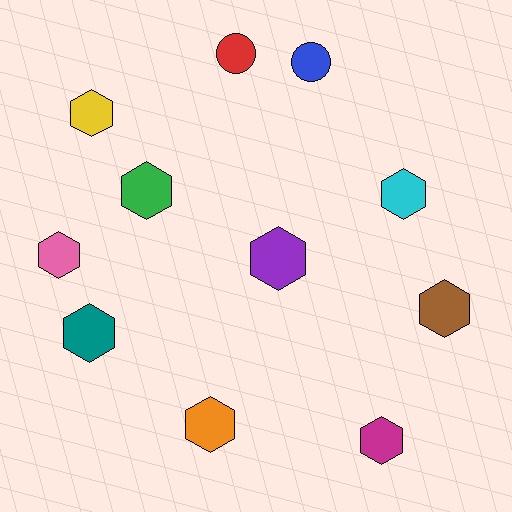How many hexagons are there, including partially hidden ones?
There are 9 hexagons.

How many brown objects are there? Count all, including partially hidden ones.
There is 1 brown object.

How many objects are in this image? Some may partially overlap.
There are 11 objects.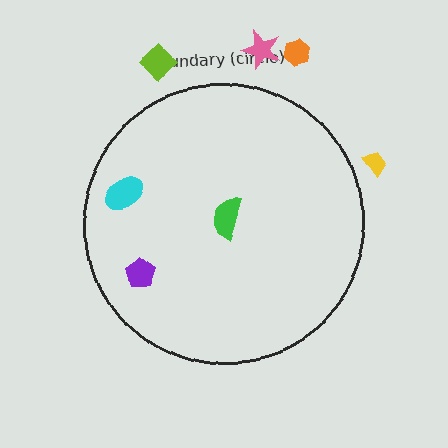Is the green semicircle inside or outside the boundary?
Inside.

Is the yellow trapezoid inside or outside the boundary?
Outside.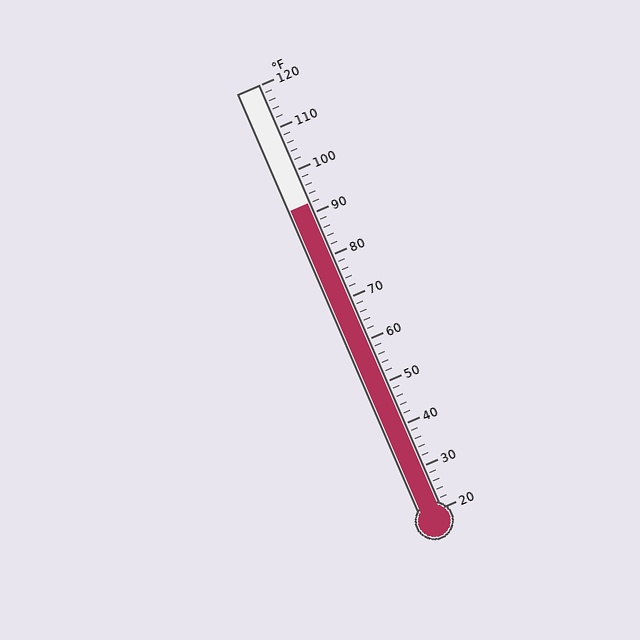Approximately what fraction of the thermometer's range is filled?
The thermometer is filled to approximately 70% of its range.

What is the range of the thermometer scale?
The thermometer scale ranges from 20°F to 120°F.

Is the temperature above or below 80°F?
The temperature is above 80°F.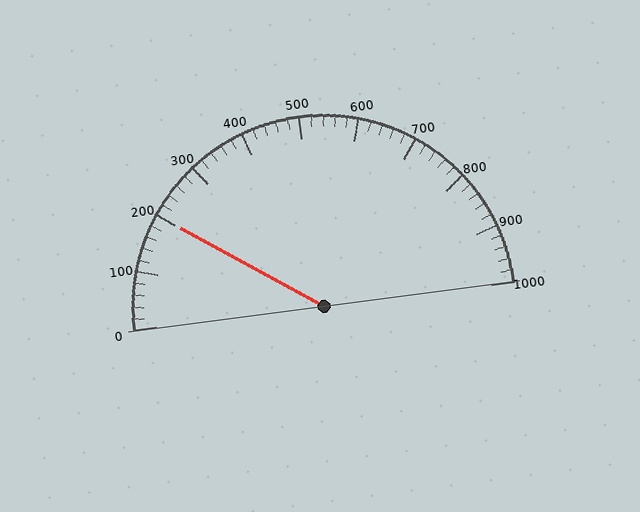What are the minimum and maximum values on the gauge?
The gauge ranges from 0 to 1000.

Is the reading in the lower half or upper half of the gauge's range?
The reading is in the lower half of the range (0 to 1000).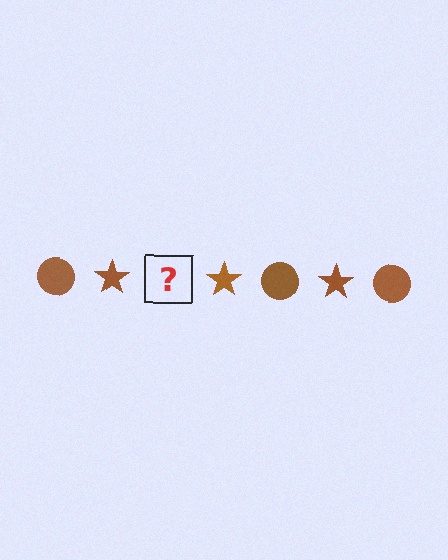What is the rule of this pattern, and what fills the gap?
The rule is that the pattern cycles through circle, star shapes in brown. The gap should be filled with a brown circle.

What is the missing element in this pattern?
The missing element is a brown circle.